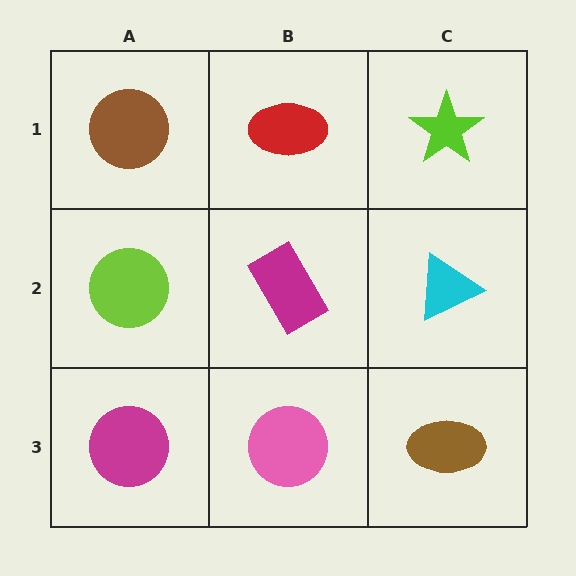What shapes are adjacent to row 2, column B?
A red ellipse (row 1, column B), a pink circle (row 3, column B), a lime circle (row 2, column A), a cyan triangle (row 2, column C).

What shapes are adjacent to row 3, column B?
A magenta rectangle (row 2, column B), a magenta circle (row 3, column A), a brown ellipse (row 3, column C).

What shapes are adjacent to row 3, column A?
A lime circle (row 2, column A), a pink circle (row 3, column B).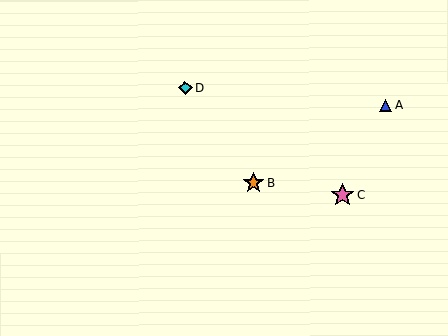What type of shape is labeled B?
Shape B is an orange star.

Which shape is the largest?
The pink star (labeled C) is the largest.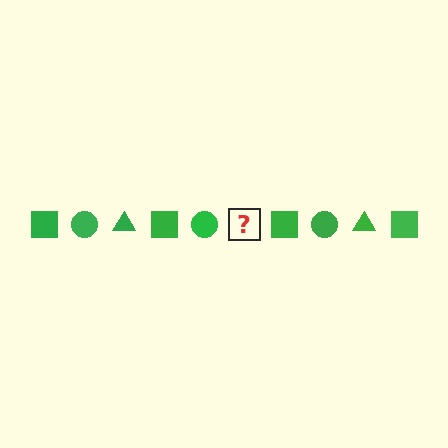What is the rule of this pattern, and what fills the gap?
The rule is that the pattern cycles through square, circle, triangle shapes in green. The gap should be filled with a green triangle.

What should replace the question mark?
The question mark should be replaced with a green triangle.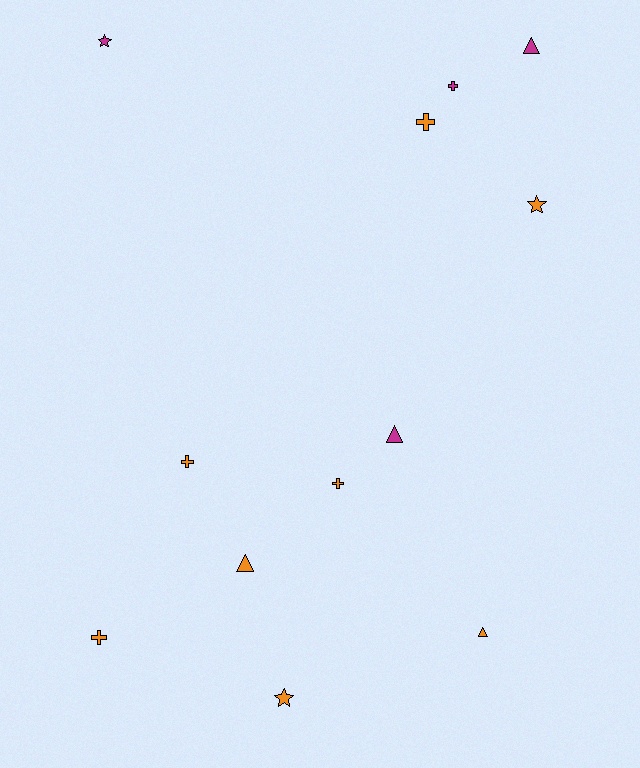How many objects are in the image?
There are 12 objects.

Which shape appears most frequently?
Cross, with 5 objects.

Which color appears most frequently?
Orange, with 8 objects.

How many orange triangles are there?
There are 2 orange triangles.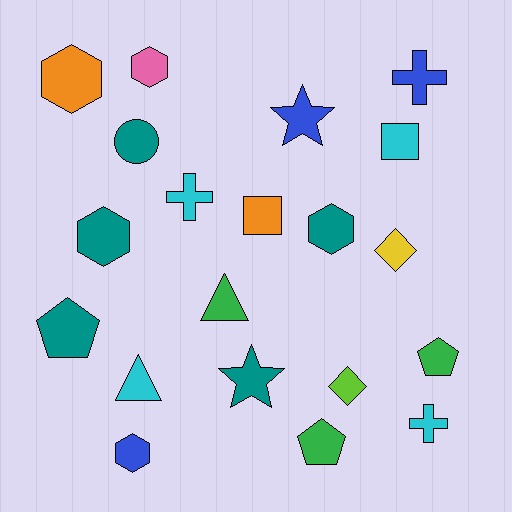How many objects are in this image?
There are 20 objects.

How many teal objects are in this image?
There are 5 teal objects.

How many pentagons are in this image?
There are 3 pentagons.